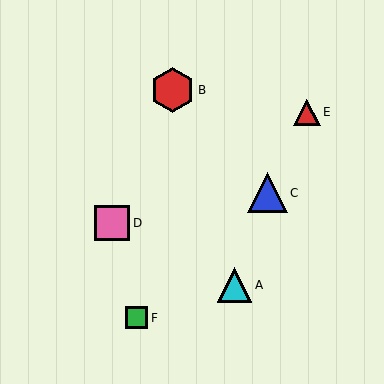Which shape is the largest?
The red hexagon (labeled B) is the largest.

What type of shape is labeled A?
Shape A is a cyan triangle.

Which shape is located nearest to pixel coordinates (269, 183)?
The blue triangle (labeled C) at (267, 193) is nearest to that location.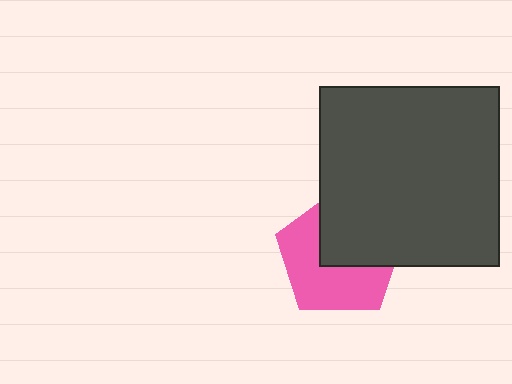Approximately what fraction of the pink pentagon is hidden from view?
Roughly 45% of the pink pentagon is hidden behind the dark gray square.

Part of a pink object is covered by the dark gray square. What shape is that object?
It is a pentagon.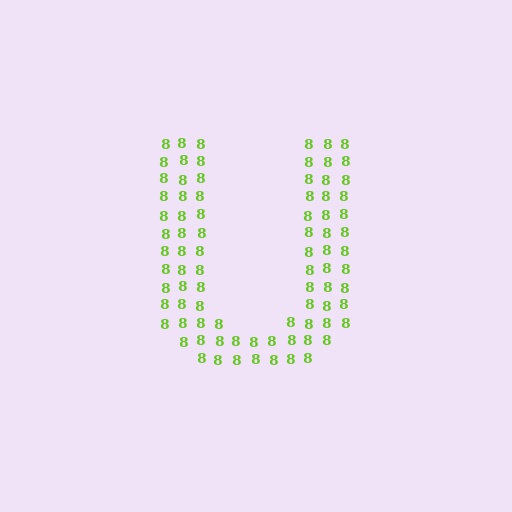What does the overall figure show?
The overall figure shows the letter U.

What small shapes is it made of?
It is made of small digit 8's.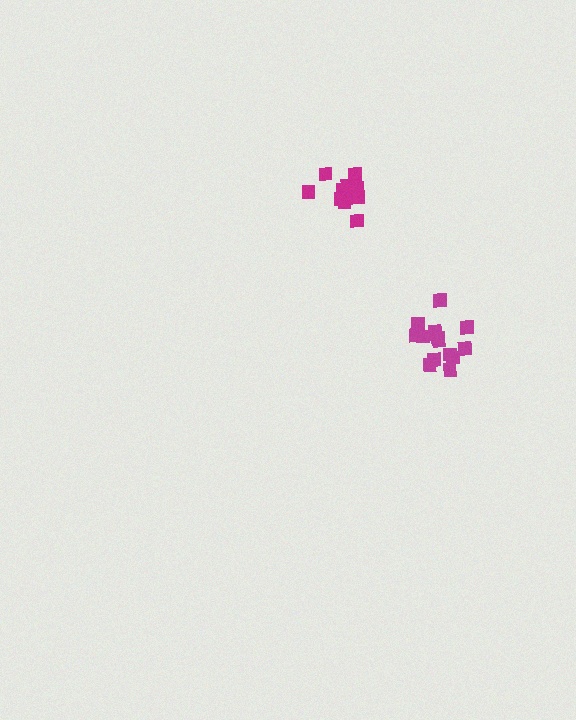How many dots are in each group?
Group 1: 11 dots, Group 2: 15 dots (26 total).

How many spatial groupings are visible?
There are 2 spatial groupings.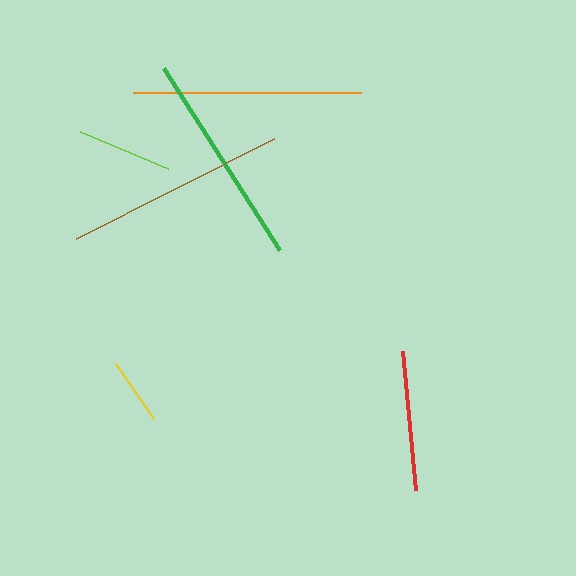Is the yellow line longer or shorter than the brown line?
The brown line is longer than the yellow line.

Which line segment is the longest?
The orange line is the longest at approximately 228 pixels.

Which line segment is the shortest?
The yellow line is the shortest at approximately 67 pixels.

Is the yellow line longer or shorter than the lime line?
The lime line is longer than the yellow line.